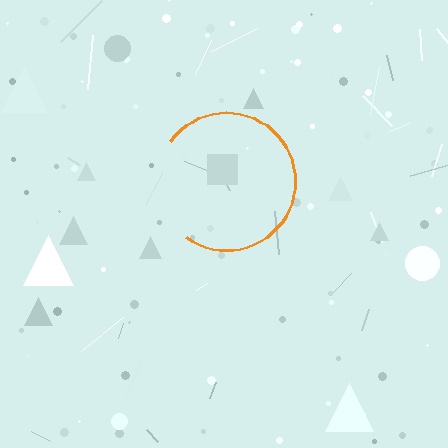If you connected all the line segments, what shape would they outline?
They would outline a circle.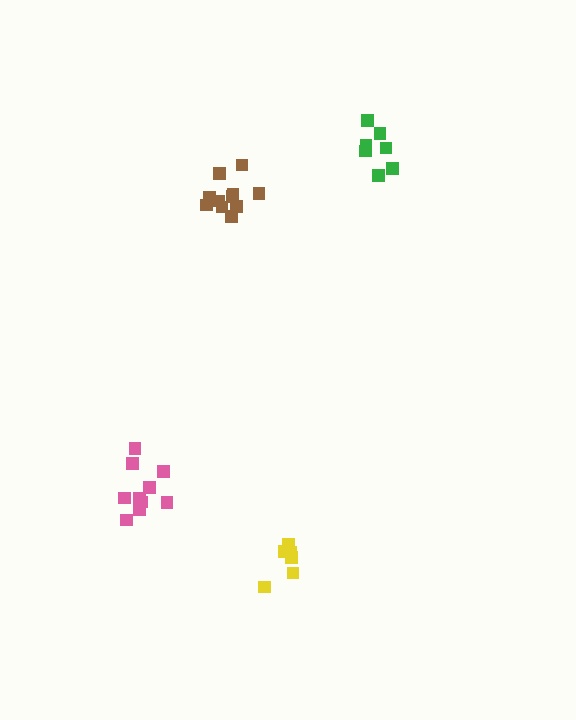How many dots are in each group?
Group 1: 6 dots, Group 2: 10 dots, Group 3: 11 dots, Group 4: 7 dots (34 total).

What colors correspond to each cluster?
The clusters are colored: yellow, pink, brown, green.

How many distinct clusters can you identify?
There are 4 distinct clusters.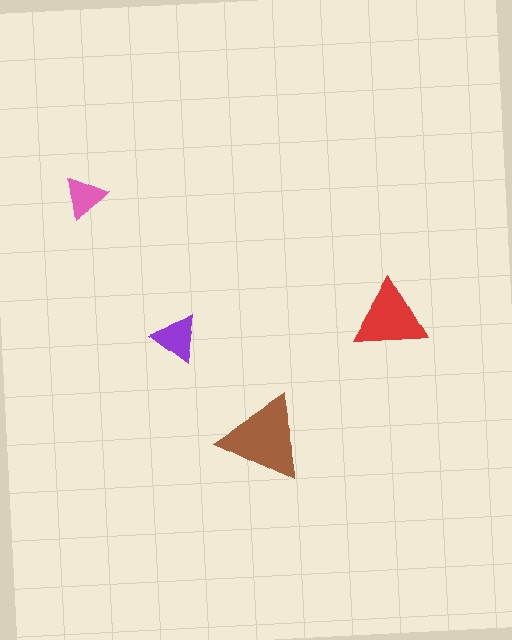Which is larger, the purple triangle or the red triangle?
The red one.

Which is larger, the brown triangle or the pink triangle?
The brown one.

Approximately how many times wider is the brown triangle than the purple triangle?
About 2 times wider.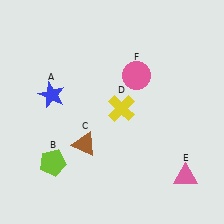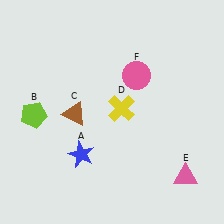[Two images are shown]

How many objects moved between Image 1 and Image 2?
3 objects moved between the two images.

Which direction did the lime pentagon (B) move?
The lime pentagon (B) moved up.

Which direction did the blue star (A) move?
The blue star (A) moved down.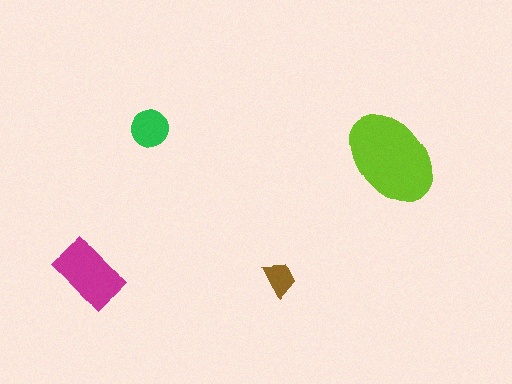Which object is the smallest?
The brown trapezoid.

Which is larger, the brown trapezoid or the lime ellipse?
The lime ellipse.